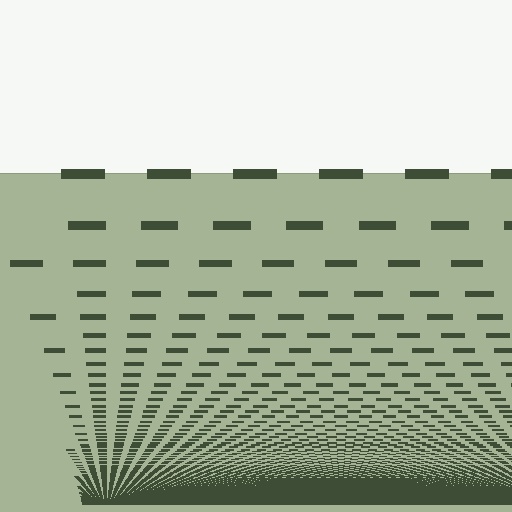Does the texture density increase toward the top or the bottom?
Density increases toward the bottom.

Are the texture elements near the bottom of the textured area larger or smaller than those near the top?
Smaller. The gradient is inverted — elements near the bottom are smaller and denser.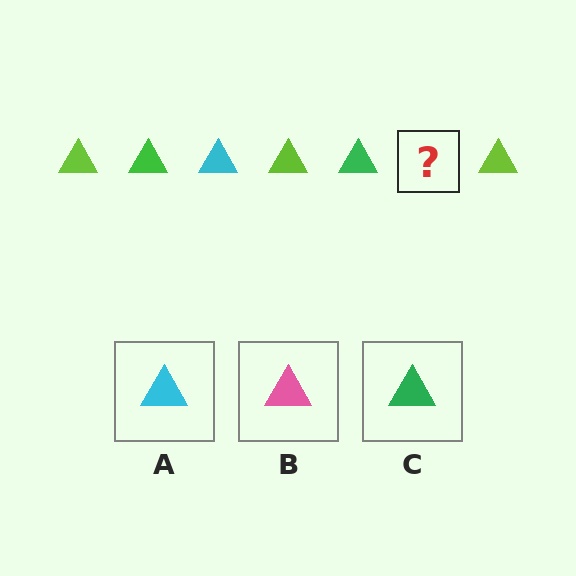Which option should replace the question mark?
Option A.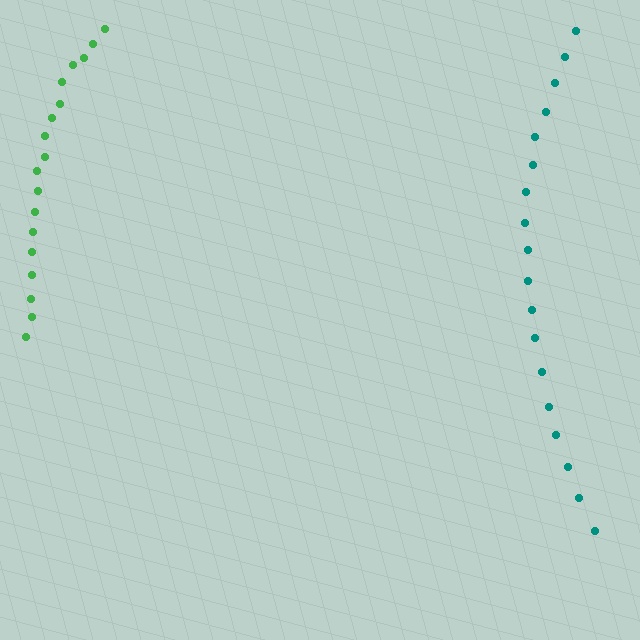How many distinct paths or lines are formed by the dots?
There are 2 distinct paths.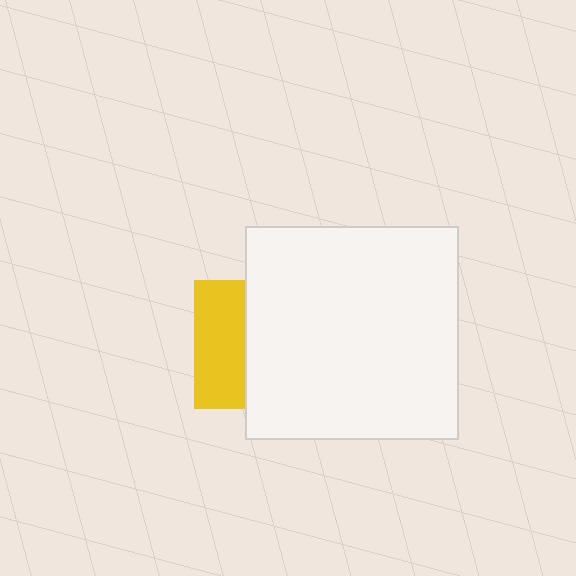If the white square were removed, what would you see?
You would see the complete yellow square.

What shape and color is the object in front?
The object in front is a white square.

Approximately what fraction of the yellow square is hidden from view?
Roughly 60% of the yellow square is hidden behind the white square.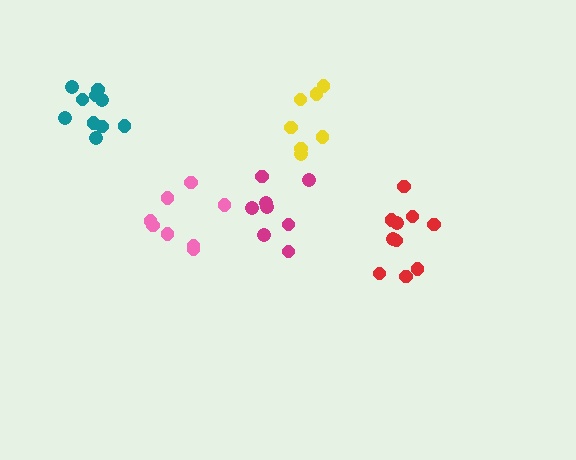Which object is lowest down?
The red cluster is bottommost.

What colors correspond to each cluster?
The clusters are colored: magenta, teal, pink, yellow, red.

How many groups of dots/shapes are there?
There are 5 groups.